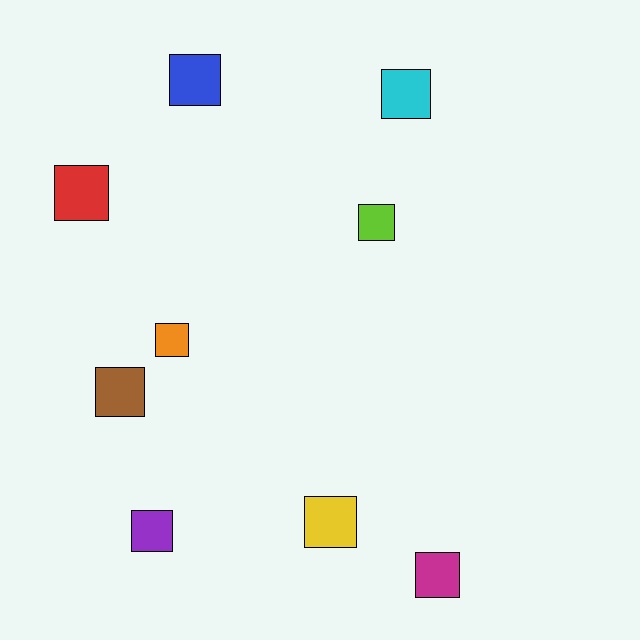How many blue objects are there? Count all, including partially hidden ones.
There is 1 blue object.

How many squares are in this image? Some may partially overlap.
There are 9 squares.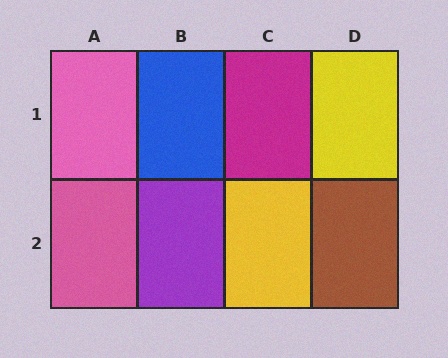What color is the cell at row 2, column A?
Pink.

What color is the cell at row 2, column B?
Purple.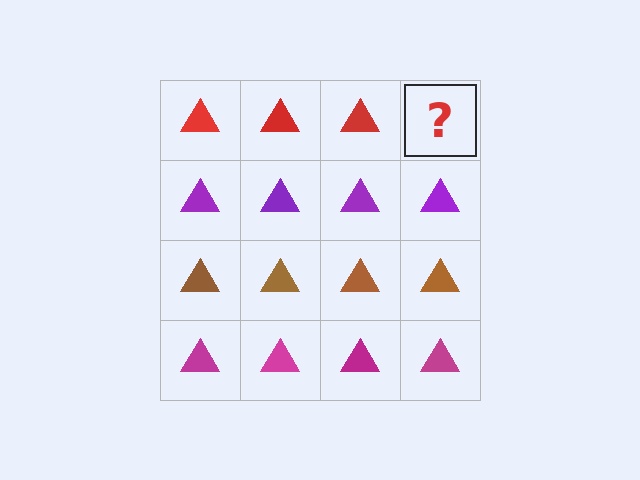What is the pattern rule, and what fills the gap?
The rule is that each row has a consistent color. The gap should be filled with a red triangle.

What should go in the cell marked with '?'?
The missing cell should contain a red triangle.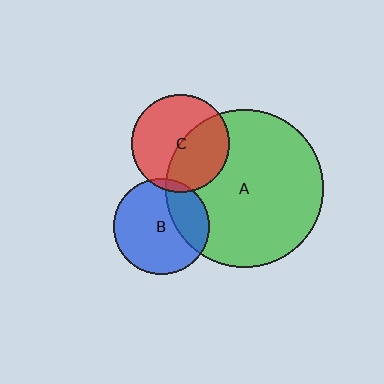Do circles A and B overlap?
Yes.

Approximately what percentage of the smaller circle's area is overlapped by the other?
Approximately 30%.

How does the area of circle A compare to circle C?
Approximately 2.6 times.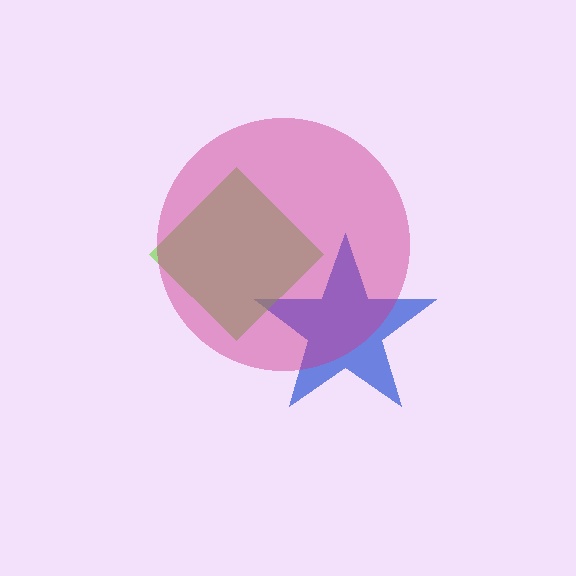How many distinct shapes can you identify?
There are 3 distinct shapes: a blue star, a lime diamond, a magenta circle.